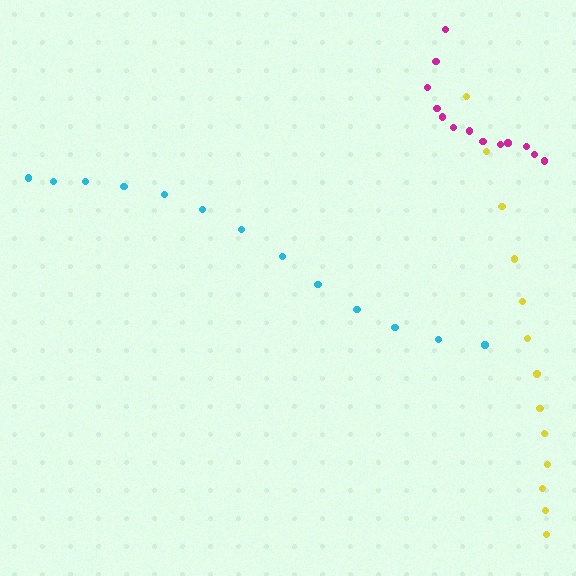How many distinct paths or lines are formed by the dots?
There are 3 distinct paths.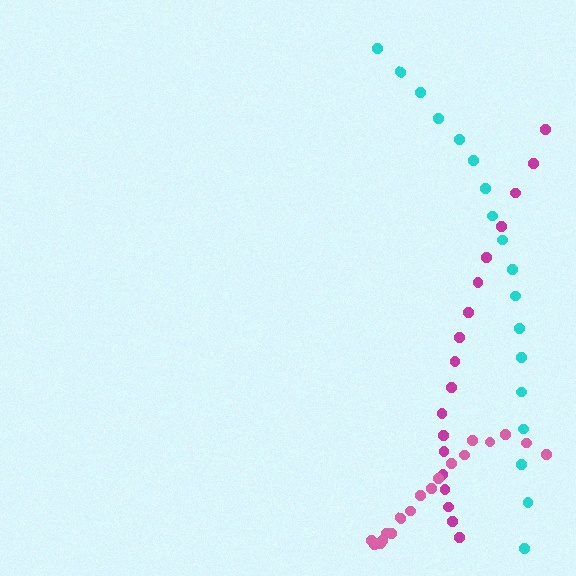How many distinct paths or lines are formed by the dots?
There are 3 distinct paths.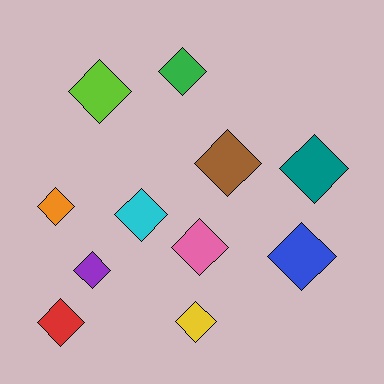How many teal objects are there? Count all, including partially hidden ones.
There is 1 teal object.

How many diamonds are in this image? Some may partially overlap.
There are 11 diamonds.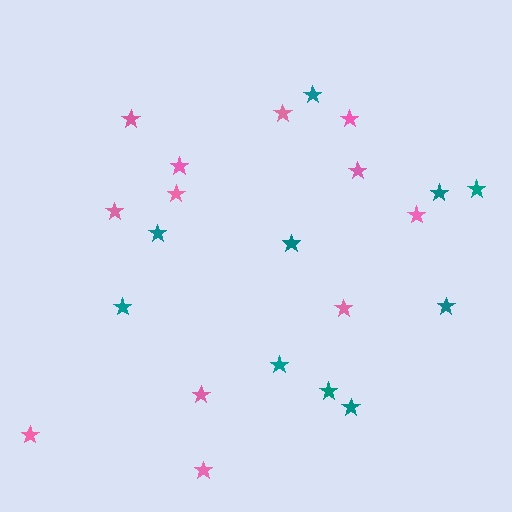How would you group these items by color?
There are 2 groups: one group of pink stars (12) and one group of teal stars (10).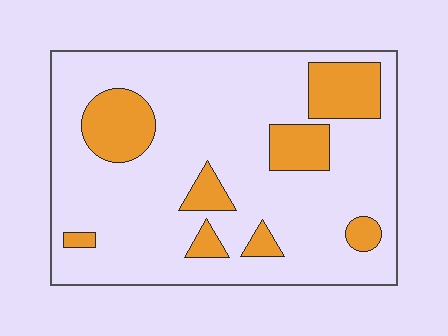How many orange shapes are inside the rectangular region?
8.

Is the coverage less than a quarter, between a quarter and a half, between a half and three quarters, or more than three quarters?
Less than a quarter.